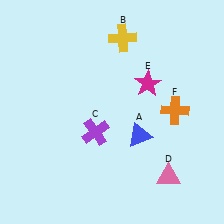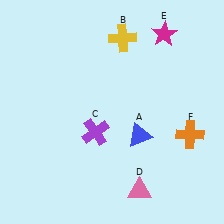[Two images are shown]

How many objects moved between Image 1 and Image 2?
3 objects moved between the two images.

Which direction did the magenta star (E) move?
The magenta star (E) moved up.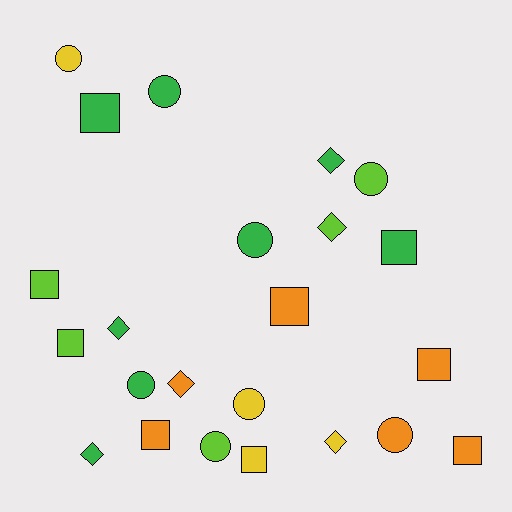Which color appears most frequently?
Green, with 8 objects.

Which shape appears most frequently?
Square, with 9 objects.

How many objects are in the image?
There are 23 objects.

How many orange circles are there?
There is 1 orange circle.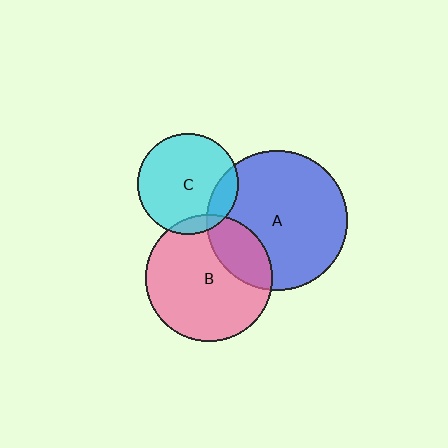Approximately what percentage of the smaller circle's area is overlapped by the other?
Approximately 25%.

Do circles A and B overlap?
Yes.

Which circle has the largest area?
Circle A (blue).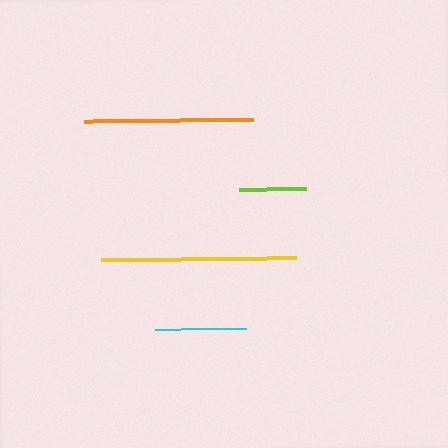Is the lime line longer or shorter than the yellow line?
The yellow line is longer than the lime line.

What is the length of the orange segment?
The orange segment is approximately 170 pixels long.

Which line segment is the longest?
The yellow line is the longest at approximately 195 pixels.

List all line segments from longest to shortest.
From longest to shortest: yellow, orange, cyan, lime.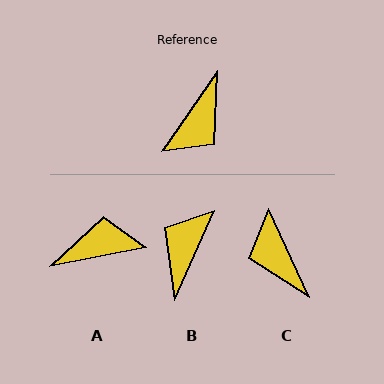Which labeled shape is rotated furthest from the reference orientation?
B, about 169 degrees away.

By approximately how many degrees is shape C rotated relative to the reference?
Approximately 120 degrees clockwise.